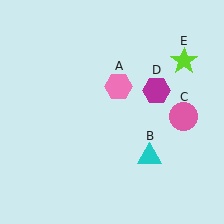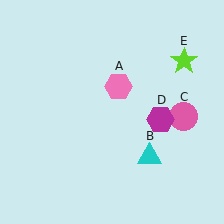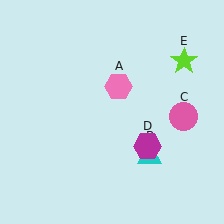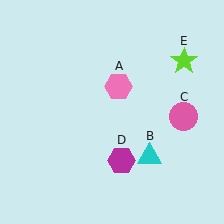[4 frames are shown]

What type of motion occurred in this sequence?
The magenta hexagon (object D) rotated clockwise around the center of the scene.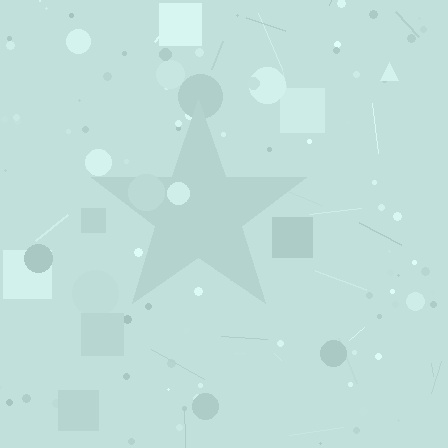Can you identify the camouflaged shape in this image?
The camouflaged shape is a star.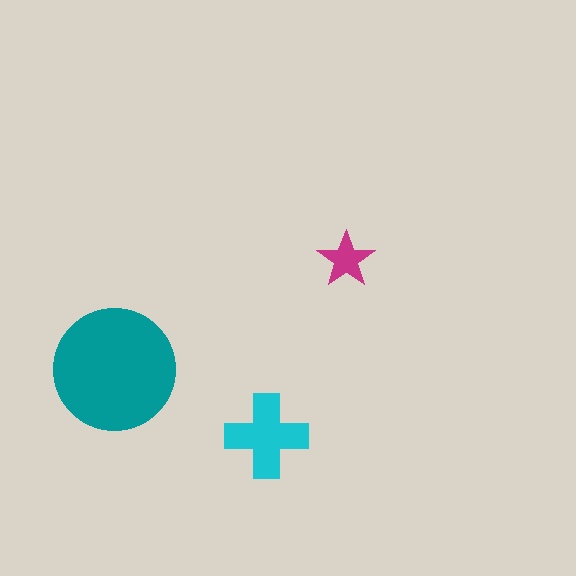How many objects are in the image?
There are 3 objects in the image.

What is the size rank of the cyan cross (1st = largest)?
2nd.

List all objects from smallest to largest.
The magenta star, the cyan cross, the teal circle.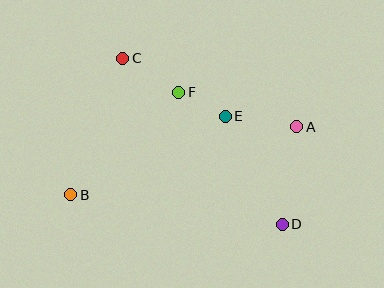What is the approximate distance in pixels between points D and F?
The distance between D and F is approximately 168 pixels.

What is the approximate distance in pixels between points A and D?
The distance between A and D is approximately 99 pixels.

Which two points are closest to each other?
Points E and F are closest to each other.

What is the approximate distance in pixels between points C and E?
The distance between C and E is approximately 118 pixels.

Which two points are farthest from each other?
Points A and B are farthest from each other.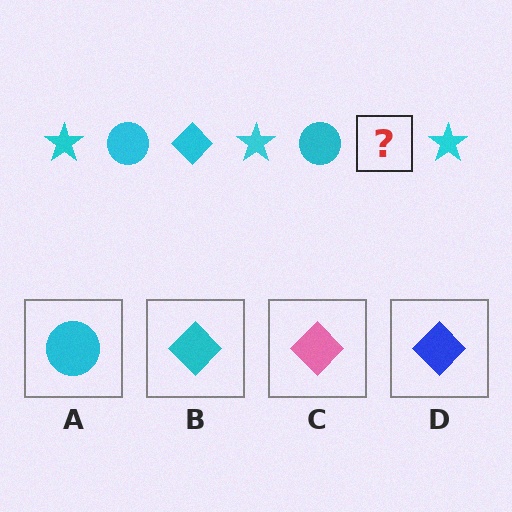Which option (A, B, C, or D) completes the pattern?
B.